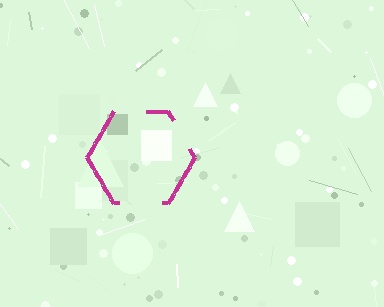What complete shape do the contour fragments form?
The contour fragments form a hexagon.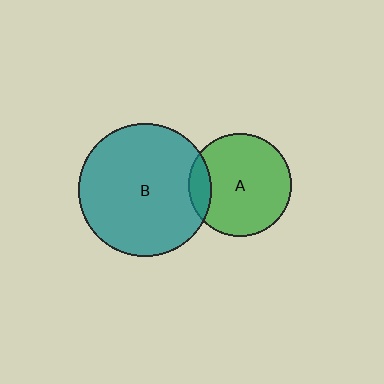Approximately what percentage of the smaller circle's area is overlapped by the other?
Approximately 10%.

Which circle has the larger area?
Circle B (teal).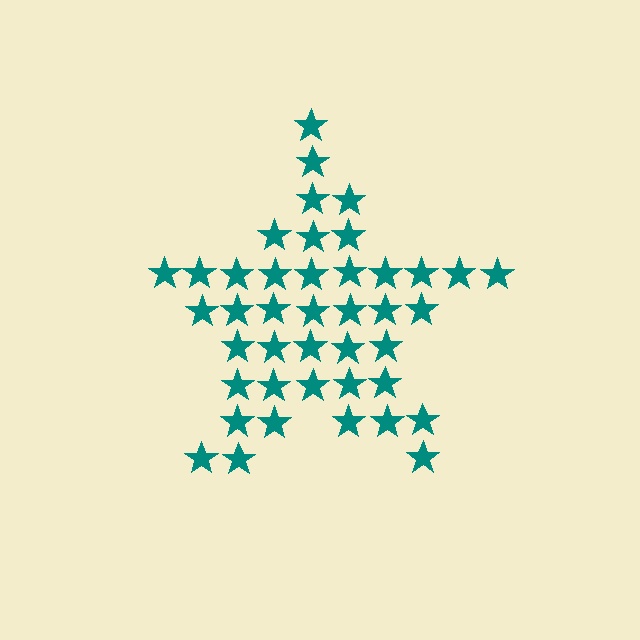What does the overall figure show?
The overall figure shows a star.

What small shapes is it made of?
It is made of small stars.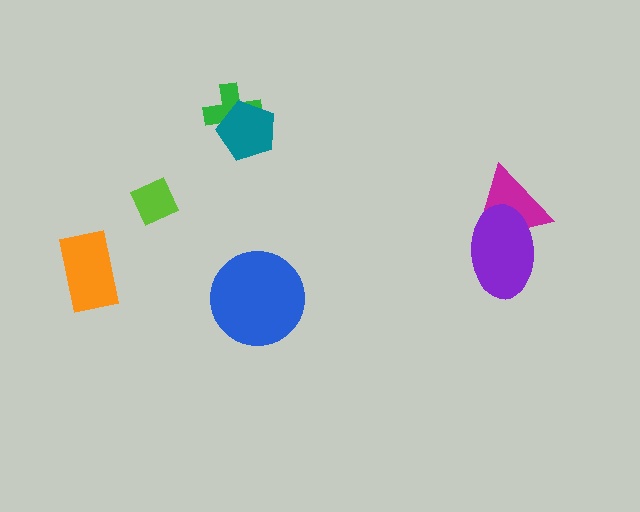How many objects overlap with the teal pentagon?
1 object overlaps with the teal pentagon.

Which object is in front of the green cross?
The teal pentagon is in front of the green cross.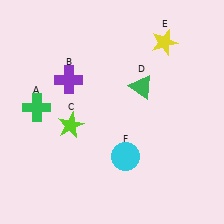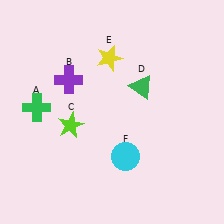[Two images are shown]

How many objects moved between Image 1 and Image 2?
1 object moved between the two images.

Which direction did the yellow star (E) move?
The yellow star (E) moved left.